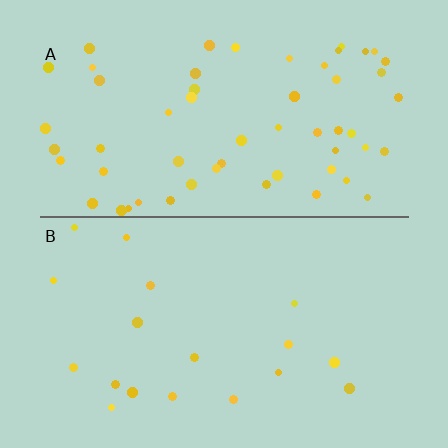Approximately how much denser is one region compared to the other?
Approximately 3.1× — region A over region B.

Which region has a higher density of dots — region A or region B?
A (the top).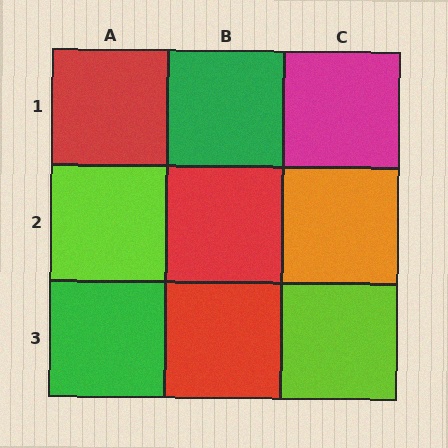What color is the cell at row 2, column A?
Lime.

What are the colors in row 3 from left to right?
Green, red, lime.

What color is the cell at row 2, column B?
Red.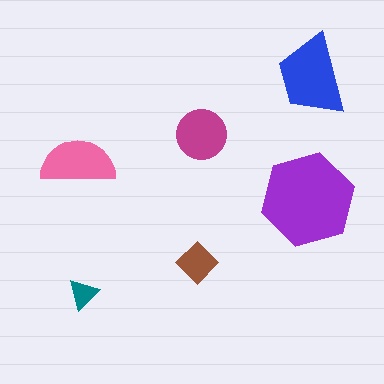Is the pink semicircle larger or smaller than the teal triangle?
Larger.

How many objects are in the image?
There are 6 objects in the image.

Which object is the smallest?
The teal triangle.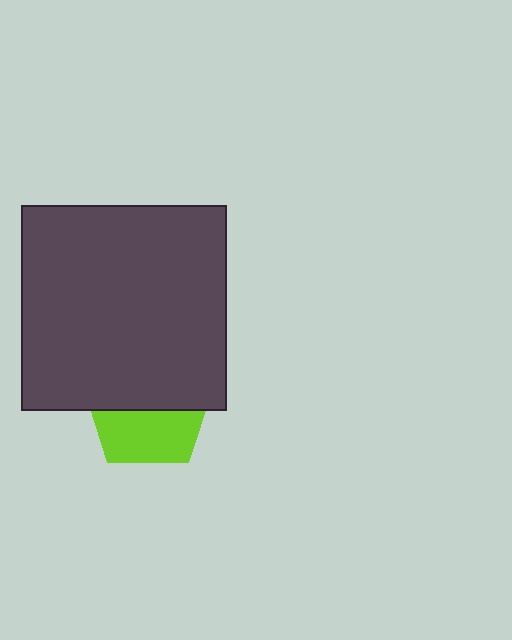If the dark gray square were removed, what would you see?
You would see the complete lime pentagon.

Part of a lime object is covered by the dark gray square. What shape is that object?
It is a pentagon.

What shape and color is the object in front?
The object in front is a dark gray square.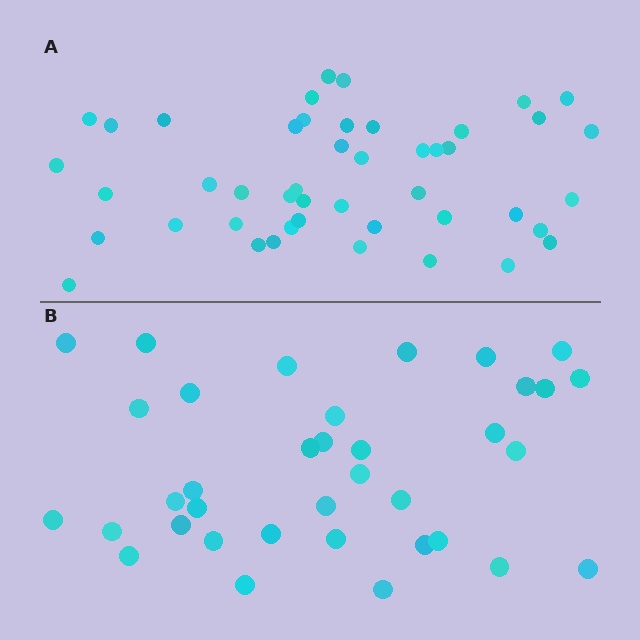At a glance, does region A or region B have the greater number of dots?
Region A (the top region) has more dots.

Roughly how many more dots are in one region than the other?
Region A has roughly 10 or so more dots than region B.